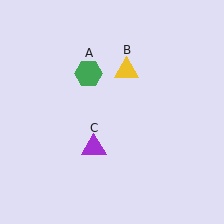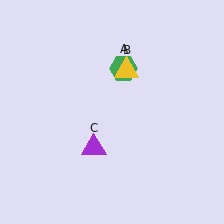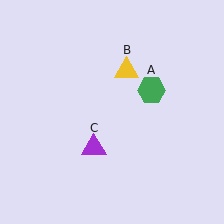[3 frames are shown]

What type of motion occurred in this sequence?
The green hexagon (object A) rotated clockwise around the center of the scene.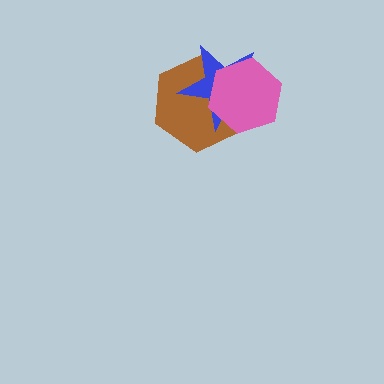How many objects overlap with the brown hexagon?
2 objects overlap with the brown hexagon.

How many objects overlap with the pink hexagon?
2 objects overlap with the pink hexagon.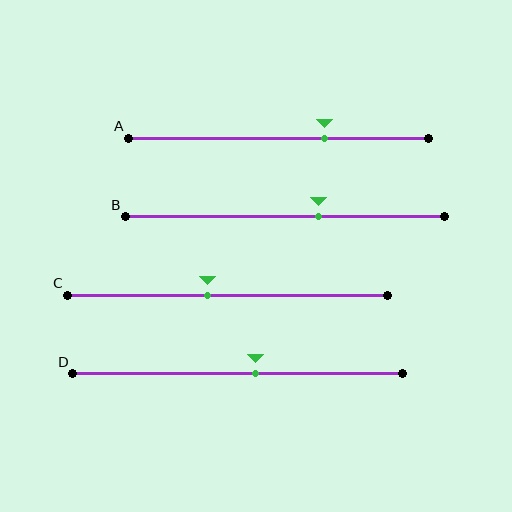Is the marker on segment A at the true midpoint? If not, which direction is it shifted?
No, the marker on segment A is shifted to the right by about 15% of the segment length.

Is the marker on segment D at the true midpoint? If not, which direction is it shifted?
No, the marker on segment D is shifted to the right by about 5% of the segment length.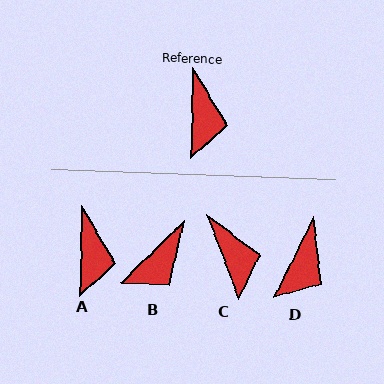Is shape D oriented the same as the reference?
No, it is off by about 25 degrees.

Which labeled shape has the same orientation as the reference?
A.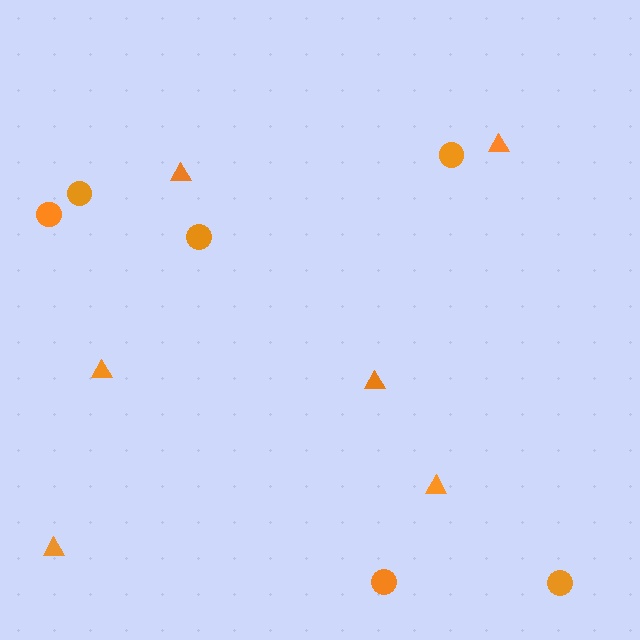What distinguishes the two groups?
There are 2 groups: one group of circles (6) and one group of triangles (6).